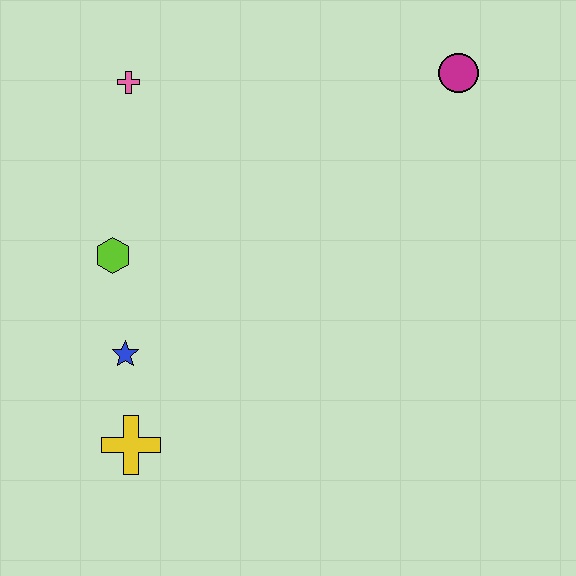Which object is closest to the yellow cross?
The blue star is closest to the yellow cross.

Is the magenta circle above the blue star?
Yes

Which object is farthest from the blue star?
The magenta circle is farthest from the blue star.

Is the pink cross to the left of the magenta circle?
Yes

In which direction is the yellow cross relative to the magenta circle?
The yellow cross is below the magenta circle.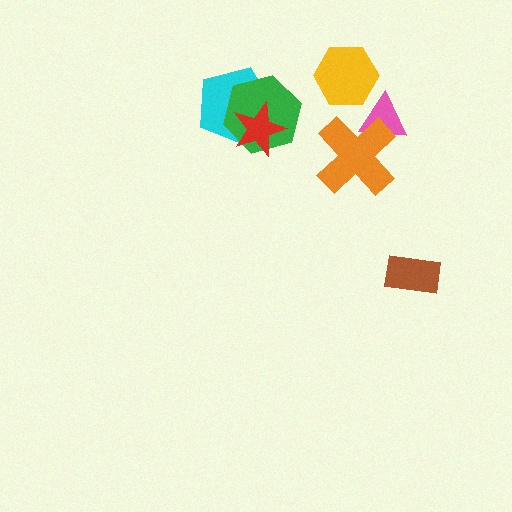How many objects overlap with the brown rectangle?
0 objects overlap with the brown rectangle.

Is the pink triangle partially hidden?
Yes, it is partially covered by another shape.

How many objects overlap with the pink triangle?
1 object overlaps with the pink triangle.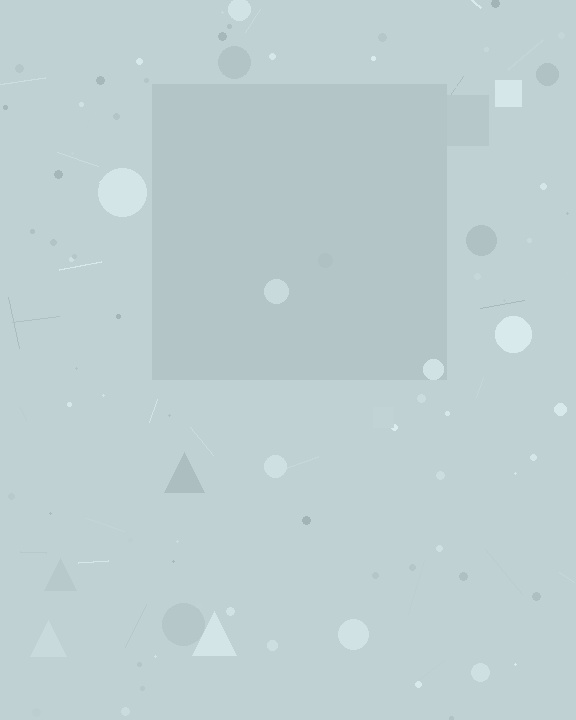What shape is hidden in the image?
A square is hidden in the image.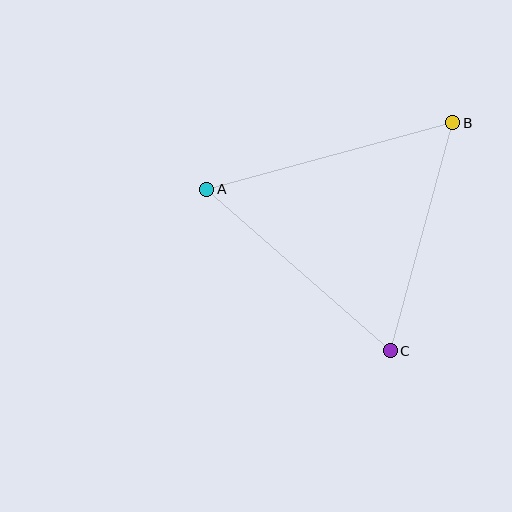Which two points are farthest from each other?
Points A and B are farthest from each other.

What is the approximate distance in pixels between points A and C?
The distance between A and C is approximately 245 pixels.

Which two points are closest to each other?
Points B and C are closest to each other.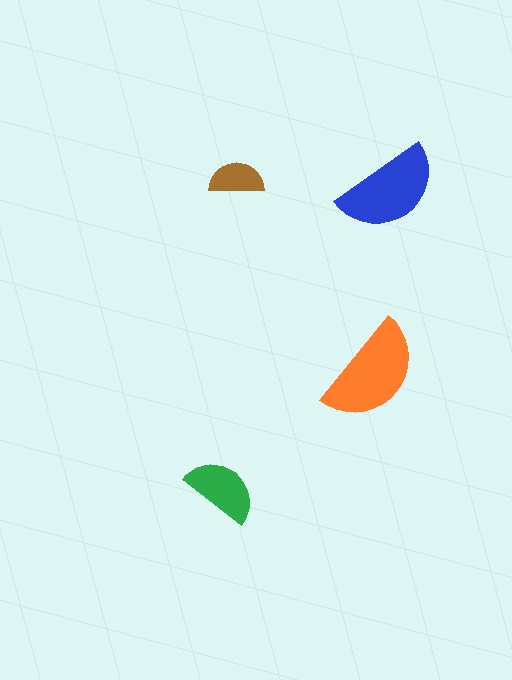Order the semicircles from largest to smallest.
the orange one, the blue one, the green one, the brown one.